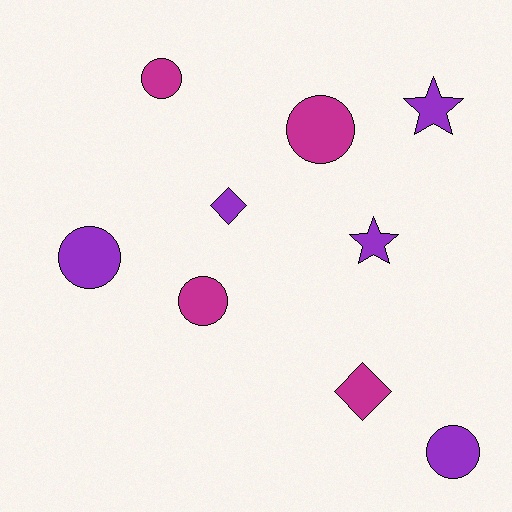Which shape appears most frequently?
Circle, with 5 objects.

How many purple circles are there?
There are 2 purple circles.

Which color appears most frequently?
Purple, with 5 objects.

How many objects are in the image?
There are 9 objects.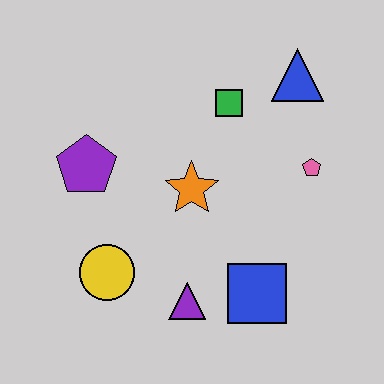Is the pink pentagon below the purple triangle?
No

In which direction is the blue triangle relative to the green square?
The blue triangle is to the right of the green square.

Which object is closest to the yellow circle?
The purple triangle is closest to the yellow circle.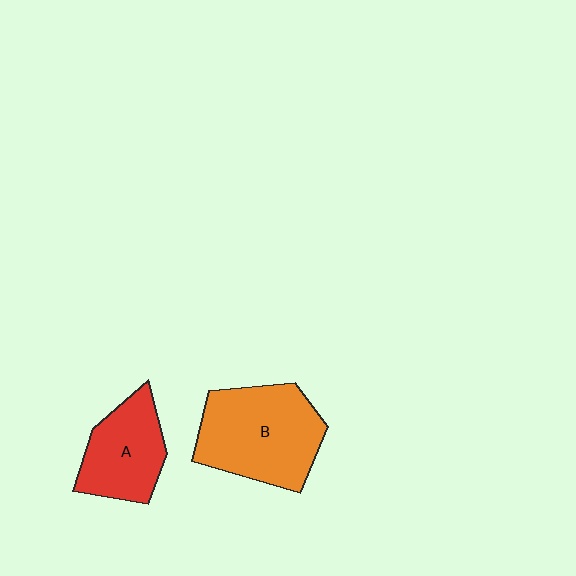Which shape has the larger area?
Shape B (orange).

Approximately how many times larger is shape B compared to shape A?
Approximately 1.5 times.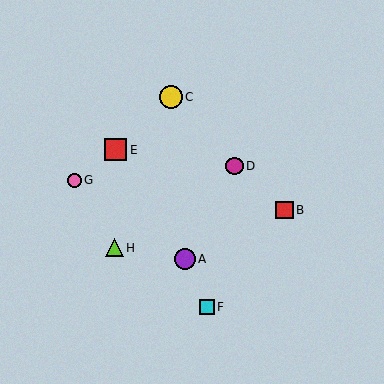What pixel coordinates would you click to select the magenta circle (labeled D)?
Click at (235, 166) to select the magenta circle D.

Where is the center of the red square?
The center of the red square is at (115, 150).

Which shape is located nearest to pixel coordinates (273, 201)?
The red square (labeled B) at (285, 210) is nearest to that location.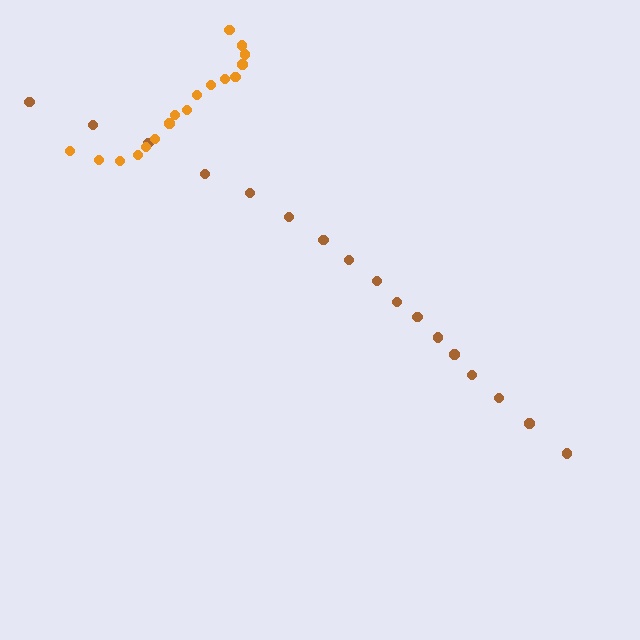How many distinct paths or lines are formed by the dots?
There are 2 distinct paths.